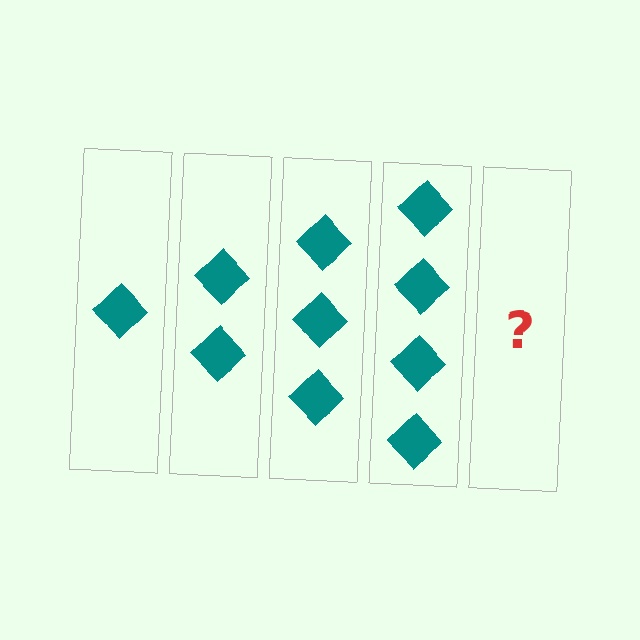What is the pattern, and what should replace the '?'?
The pattern is that each step adds one more diamond. The '?' should be 5 diamonds.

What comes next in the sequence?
The next element should be 5 diamonds.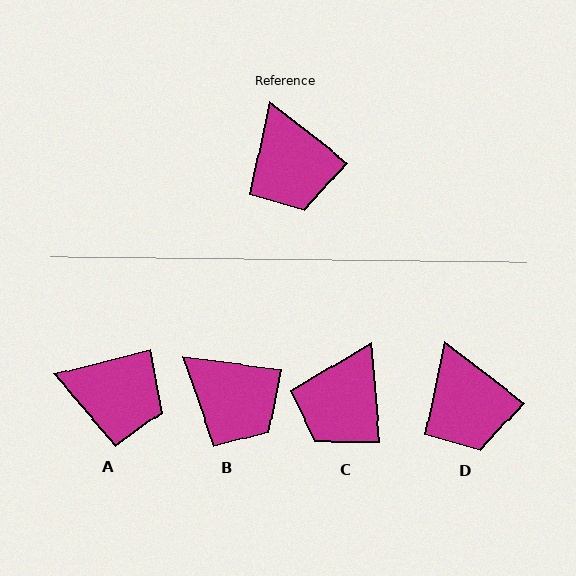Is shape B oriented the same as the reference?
No, it is off by about 31 degrees.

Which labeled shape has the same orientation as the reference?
D.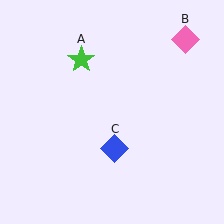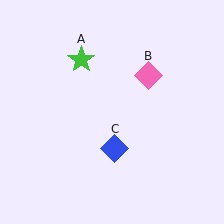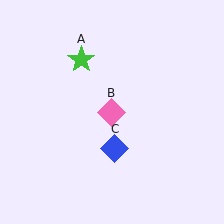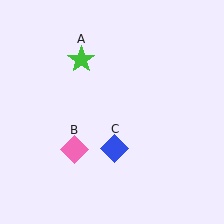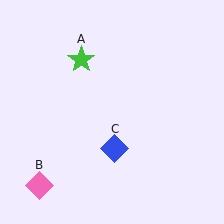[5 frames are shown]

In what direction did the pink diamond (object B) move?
The pink diamond (object B) moved down and to the left.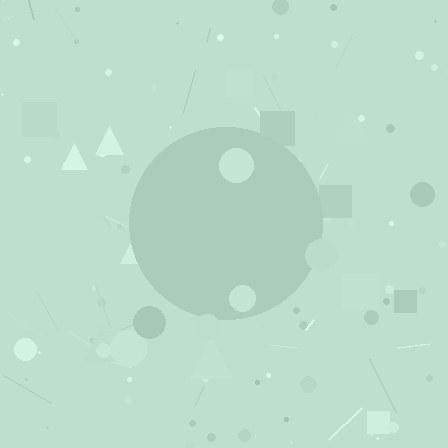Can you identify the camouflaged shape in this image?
The camouflaged shape is a circle.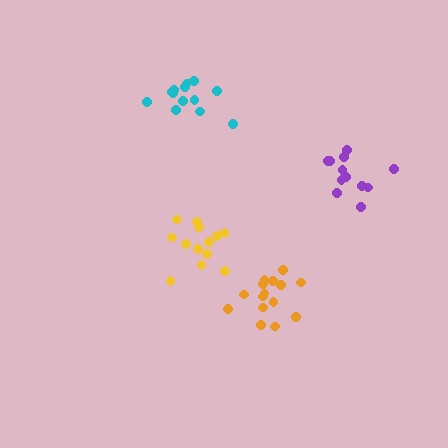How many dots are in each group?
Group 1: 13 dots, Group 2: 12 dots, Group 3: 13 dots, Group 4: 15 dots (53 total).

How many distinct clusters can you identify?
There are 4 distinct clusters.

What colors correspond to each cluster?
The clusters are colored: cyan, purple, yellow, orange.